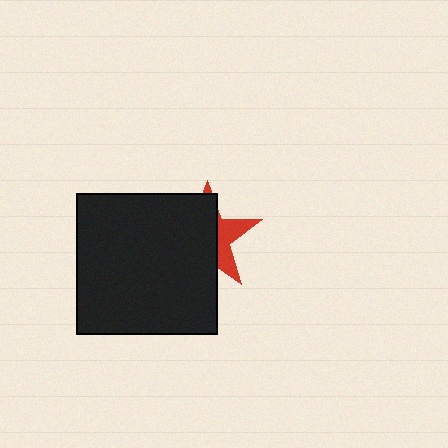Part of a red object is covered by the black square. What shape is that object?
It is a star.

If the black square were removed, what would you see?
You would see the complete red star.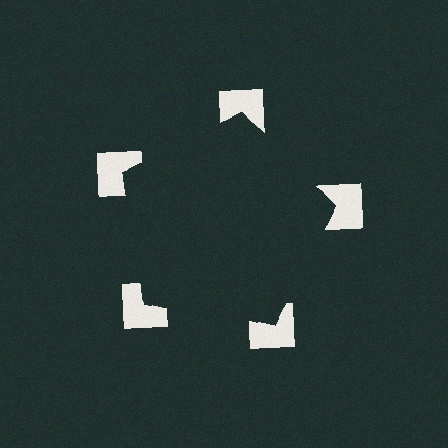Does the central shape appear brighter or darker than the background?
It typically appears slightly darker than the background, even though no actual brightness change is drawn.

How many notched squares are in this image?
There are 5 — one at each vertex of the illusory pentagon.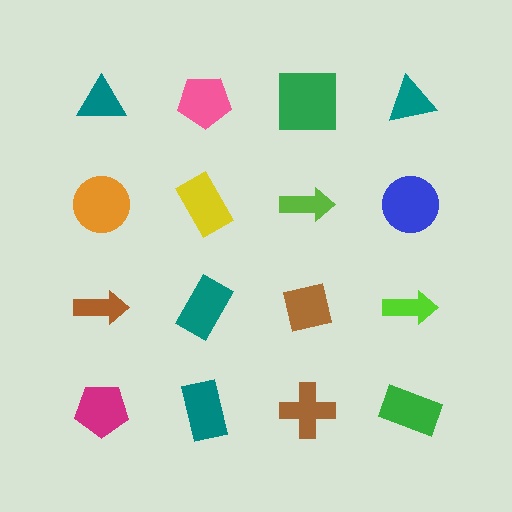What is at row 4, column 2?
A teal rectangle.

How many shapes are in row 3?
4 shapes.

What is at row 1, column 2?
A pink pentagon.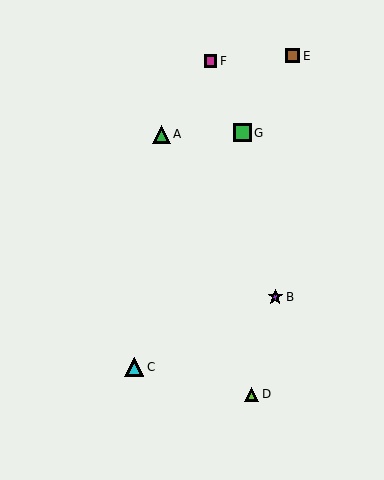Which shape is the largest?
The cyan triangle (labeled C) is the largest.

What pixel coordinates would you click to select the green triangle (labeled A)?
Click at (161, 134) to select the green triangle A.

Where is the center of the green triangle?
The center of the green triangle is at (161, 134).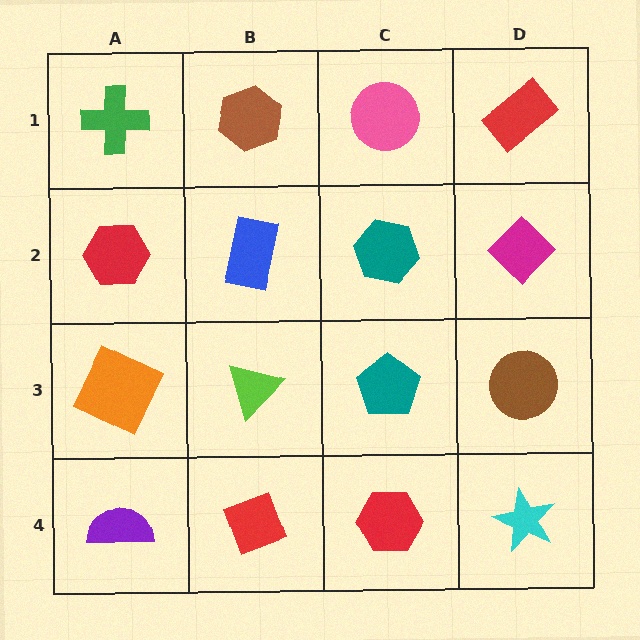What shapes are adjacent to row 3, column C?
A teal hexagon (row 2, column C), a red hexagon (row 4, column C), a lime triangle (row 3, column B), a brown circle (row 3, column D).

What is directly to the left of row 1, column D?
A pink circle.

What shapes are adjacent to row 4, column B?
A lime triangle (row 3, column B), a purple semicircle (row 4, column A), a red hexagon (row 4, column C).